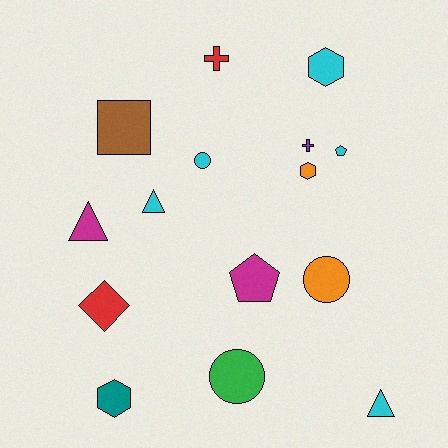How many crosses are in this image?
There are 2 crosses.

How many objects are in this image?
There are 15 objects.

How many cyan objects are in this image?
There are 5 cyan objects.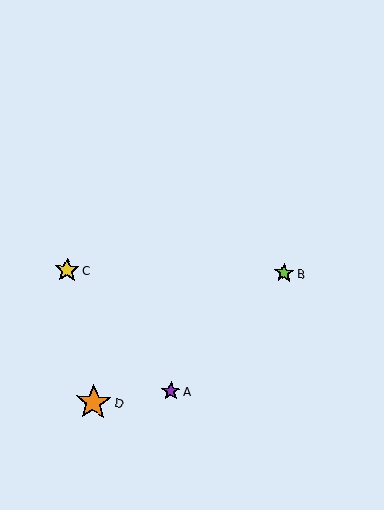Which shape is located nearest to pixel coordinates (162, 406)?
The purple star (labeled A) at (171, 391) is nearest to that location.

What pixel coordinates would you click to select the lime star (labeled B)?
Click at (284, 273) to select the lime star B.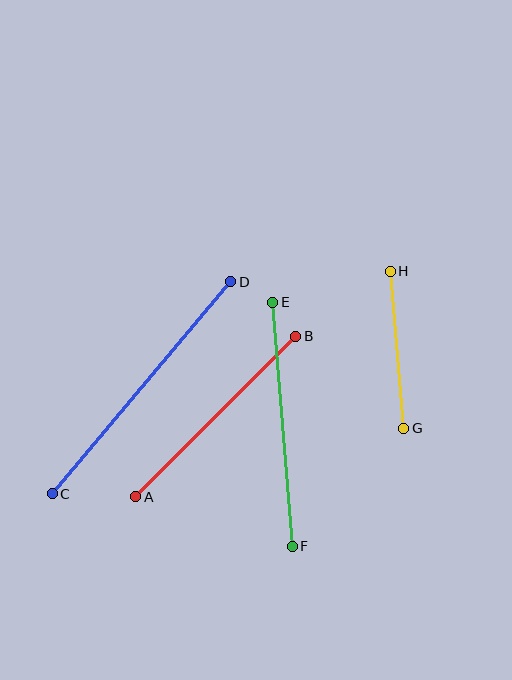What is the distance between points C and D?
The distance is approximately 277 pixels.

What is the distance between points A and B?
The distance is approximately 227 pixels.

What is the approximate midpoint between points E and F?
The midpoint is at approximately (282, 424) pixels.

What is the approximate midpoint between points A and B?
The midpoint is at approximately (216, 417) pixels.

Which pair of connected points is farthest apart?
Points C and D are farthest apart.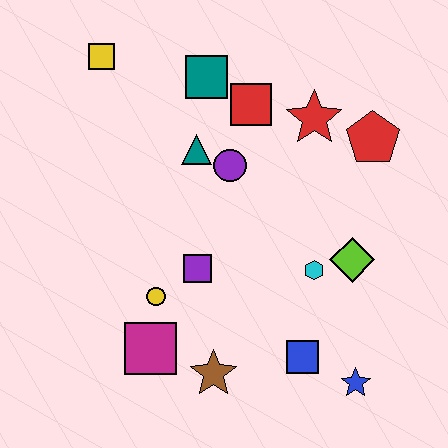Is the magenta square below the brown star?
No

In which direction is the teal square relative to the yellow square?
The teal square is to the right of the yellow square.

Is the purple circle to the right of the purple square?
Yes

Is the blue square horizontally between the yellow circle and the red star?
Yes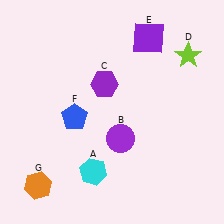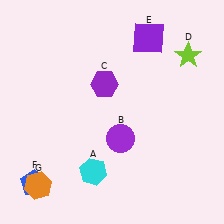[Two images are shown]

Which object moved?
The blue pentagon (F) moved down.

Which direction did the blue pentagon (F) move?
The blue pentagon (F) moved down.